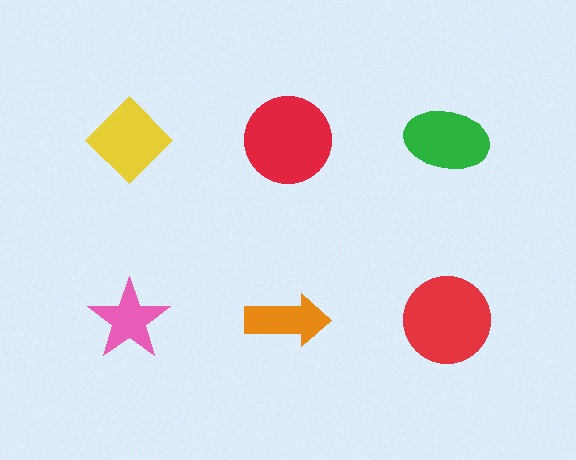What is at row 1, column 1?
A yellow diamond.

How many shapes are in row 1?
3 shapes.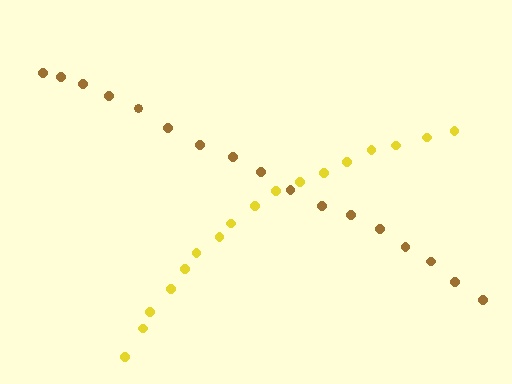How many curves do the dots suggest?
There are 2 distinct paths.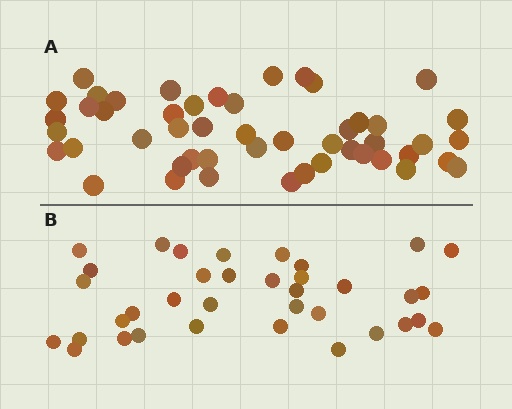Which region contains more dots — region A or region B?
Region A (the top region) has more dots.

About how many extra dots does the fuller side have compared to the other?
Region A has approximately 15 more dots than region B.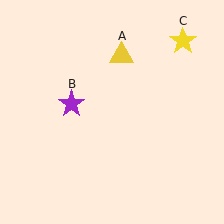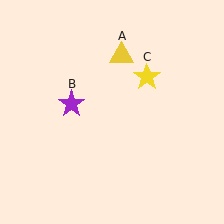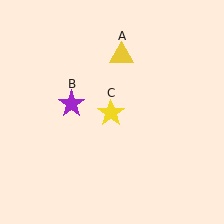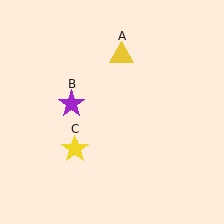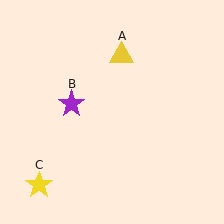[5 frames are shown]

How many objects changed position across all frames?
1 object changed position: yellow star (object C).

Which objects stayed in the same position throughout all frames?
Yellow triangle (object A) and purple star (object B) remained stationary.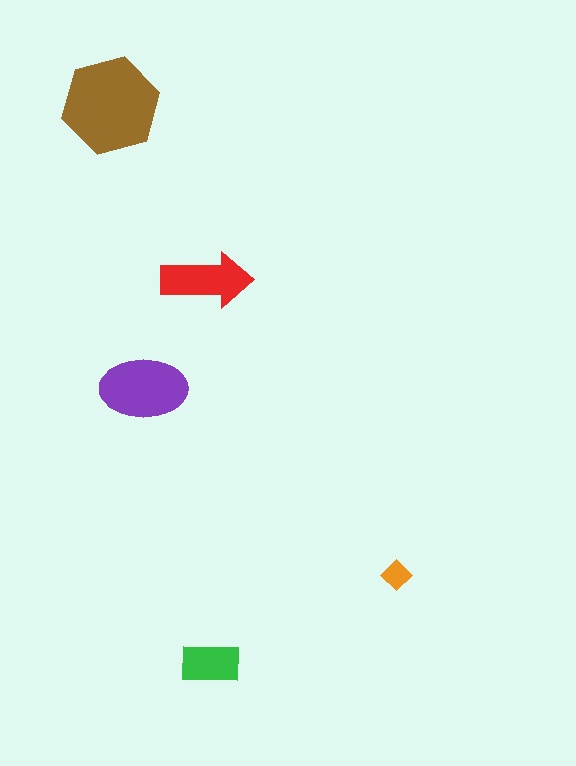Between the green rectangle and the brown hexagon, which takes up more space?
The brown hexagon.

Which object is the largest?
The brown hexagon.